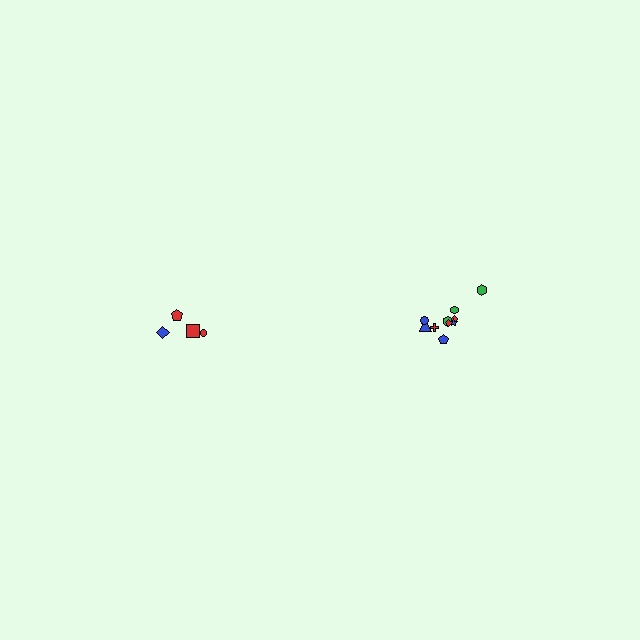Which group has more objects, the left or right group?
The right group.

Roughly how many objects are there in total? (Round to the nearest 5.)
Roughly 15 objects in total.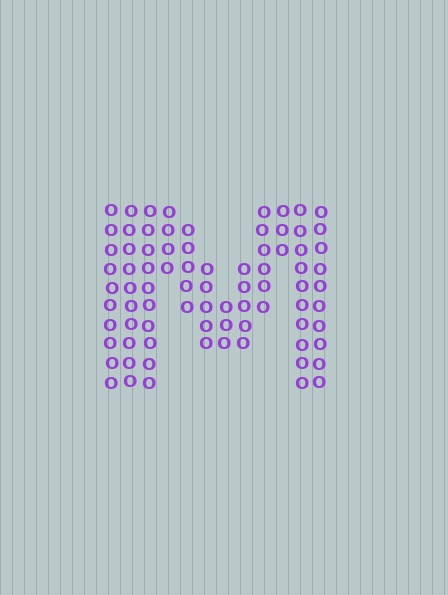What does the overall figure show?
The overall figure shows the letter M.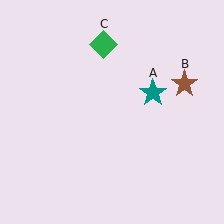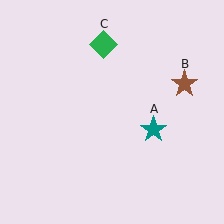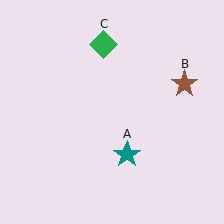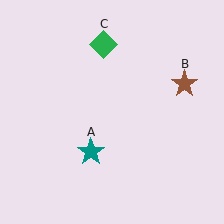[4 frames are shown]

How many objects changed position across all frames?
1 object changed position: teal star (object A).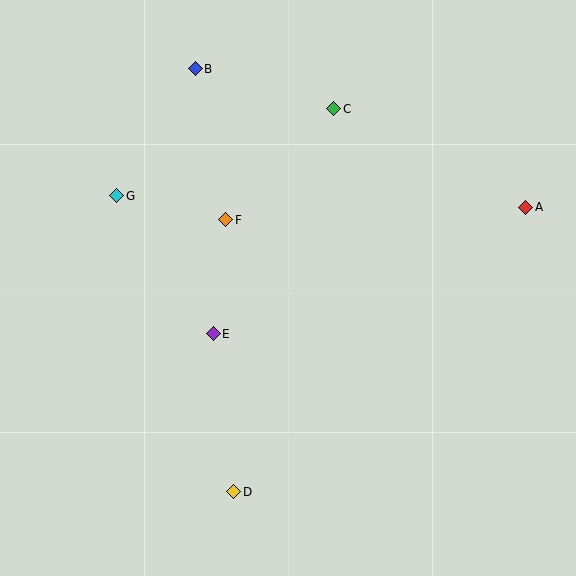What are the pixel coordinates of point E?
Point E is at (213, 334).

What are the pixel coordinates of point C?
Point C is at (334, 109).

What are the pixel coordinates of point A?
Point A is at (526, 207).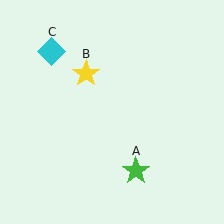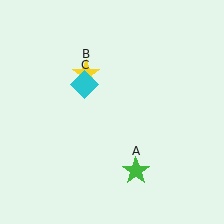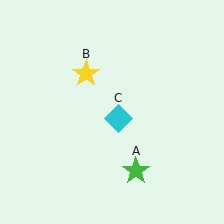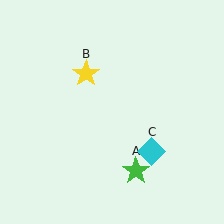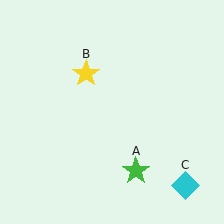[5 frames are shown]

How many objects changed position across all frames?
1 object changed position: cyan diamond (object C).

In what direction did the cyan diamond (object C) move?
The cyan diamond (object C) moved down and to the right.